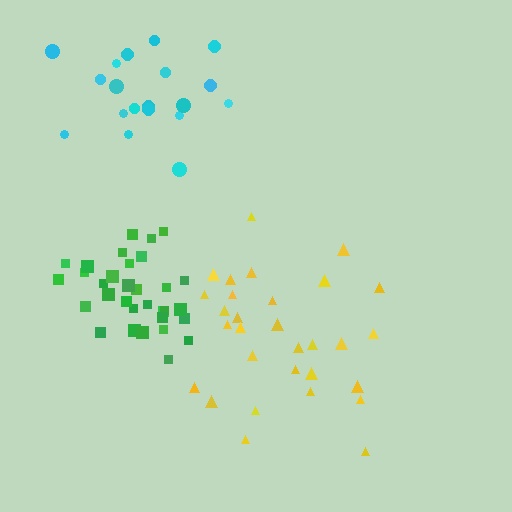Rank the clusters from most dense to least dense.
green, cyan, yellow.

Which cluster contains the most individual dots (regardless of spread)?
Green (32).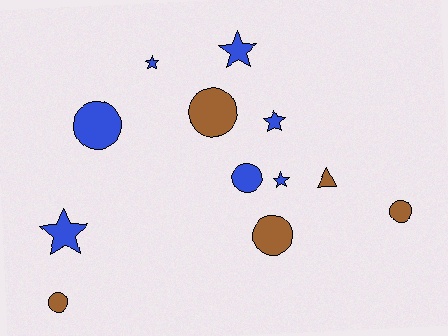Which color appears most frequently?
Blue, with 7 objects.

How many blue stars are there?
There are 5 blue stars.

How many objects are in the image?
There are 12 objects.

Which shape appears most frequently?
Circle, with 6 objects.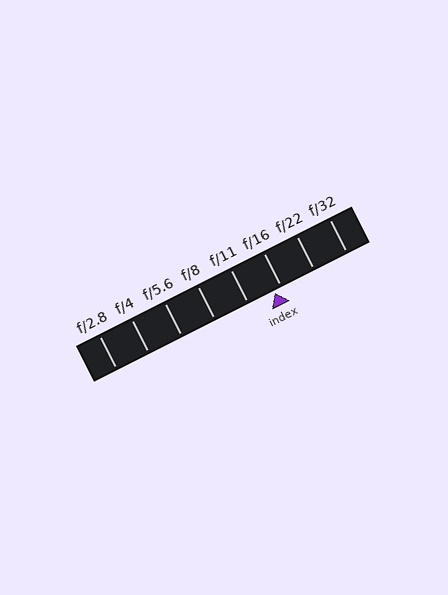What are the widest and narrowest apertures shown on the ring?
The widest aperture shown is f/2.8 and the narrowest is f/32.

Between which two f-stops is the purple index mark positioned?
The index mark is between f/11 and f/16.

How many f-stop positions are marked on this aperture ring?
There are 8 f-stop positions marked.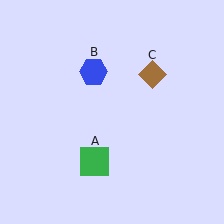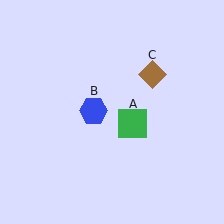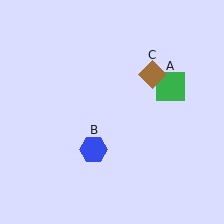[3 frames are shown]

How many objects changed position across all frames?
2 objects changed position: green square (object A), blue hexagon (object B).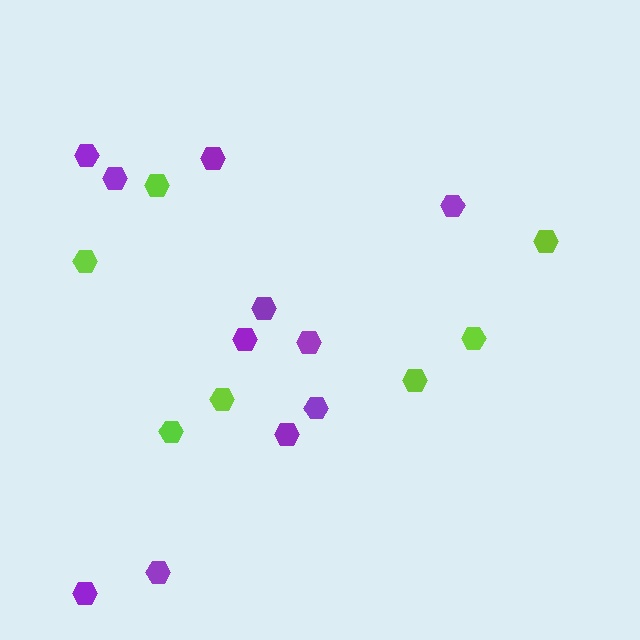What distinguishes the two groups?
There are 2 groups: one group of purple hexagons (11) and one group of lime hexagons (7).